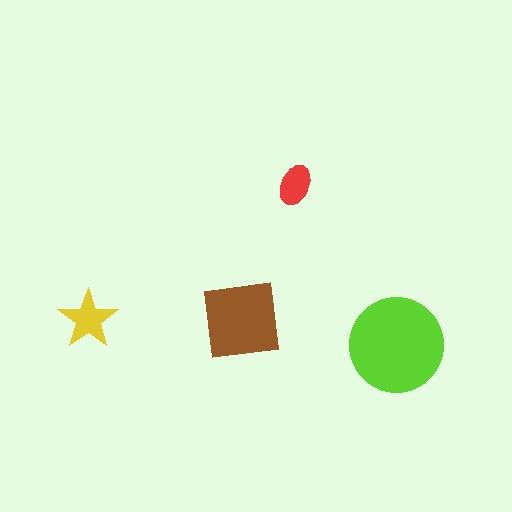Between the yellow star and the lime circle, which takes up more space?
The lime circle.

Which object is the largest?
The lime circle.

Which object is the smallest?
The red ellipse.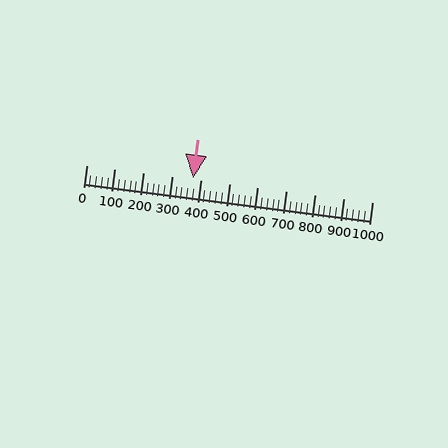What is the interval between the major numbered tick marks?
The major tick marks are spaced 100 units apart.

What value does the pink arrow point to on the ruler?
The pink arrow points to approximately 372.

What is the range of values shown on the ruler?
The ruler shows values from 0 to 1000.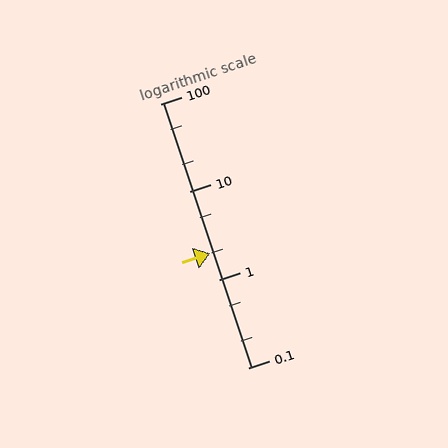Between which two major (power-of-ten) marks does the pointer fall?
The pointer is between 1 and 10.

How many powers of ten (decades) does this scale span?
The scale spans 3 decades, from 0.1 to 100.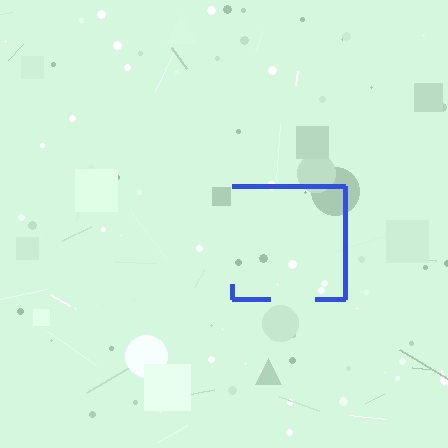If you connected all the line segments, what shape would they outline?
They would outline a square.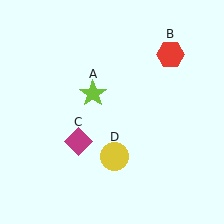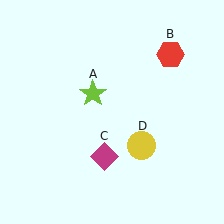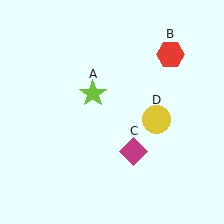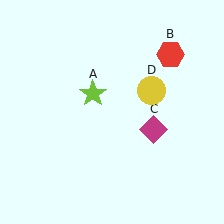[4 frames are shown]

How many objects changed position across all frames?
2 objects changed position: magenta diamond (object C), yellow circle (object D).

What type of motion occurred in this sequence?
The magenta diamond (object C), yellow circle (object D) rotated counterclockwise around the center of the scene.